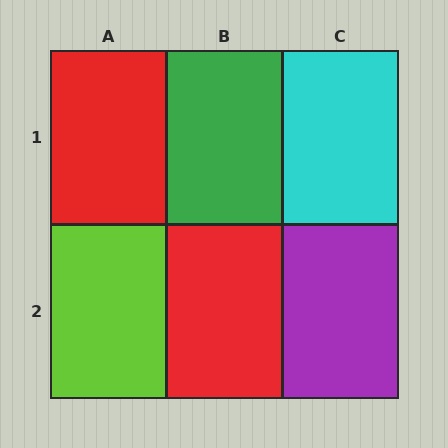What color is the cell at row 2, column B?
Red.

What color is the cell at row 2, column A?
Lime.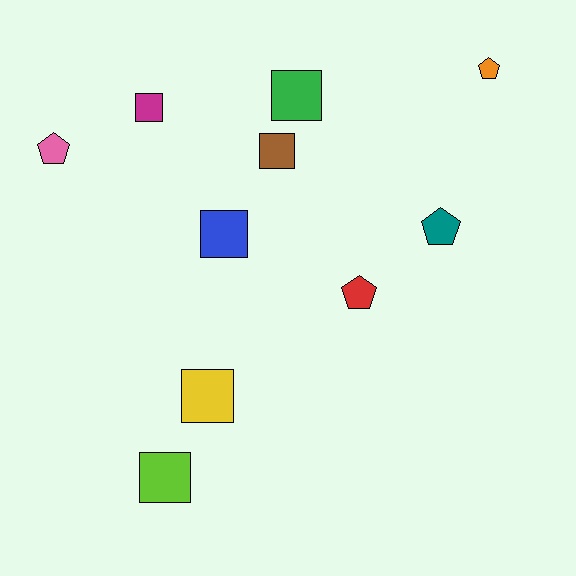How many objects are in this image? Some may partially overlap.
There are 10 objects.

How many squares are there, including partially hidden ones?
There are 6 squares.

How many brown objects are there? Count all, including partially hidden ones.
There is 1 brown object.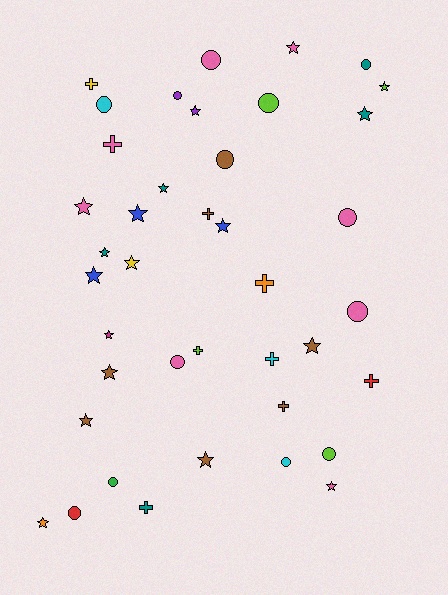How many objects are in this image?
There are 40 objects.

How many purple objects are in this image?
There are 2 purple objects.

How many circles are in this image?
There are 13 circles.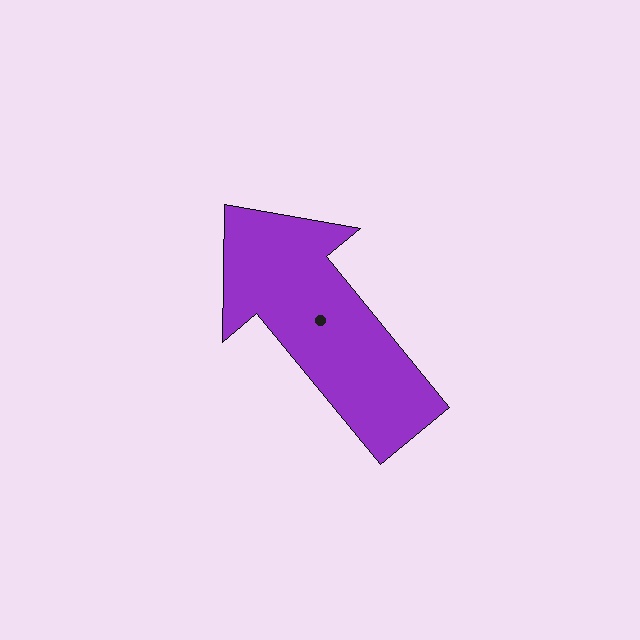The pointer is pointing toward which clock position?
Roughly 11 o'clock.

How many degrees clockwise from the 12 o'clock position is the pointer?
Approximately 321 degrees.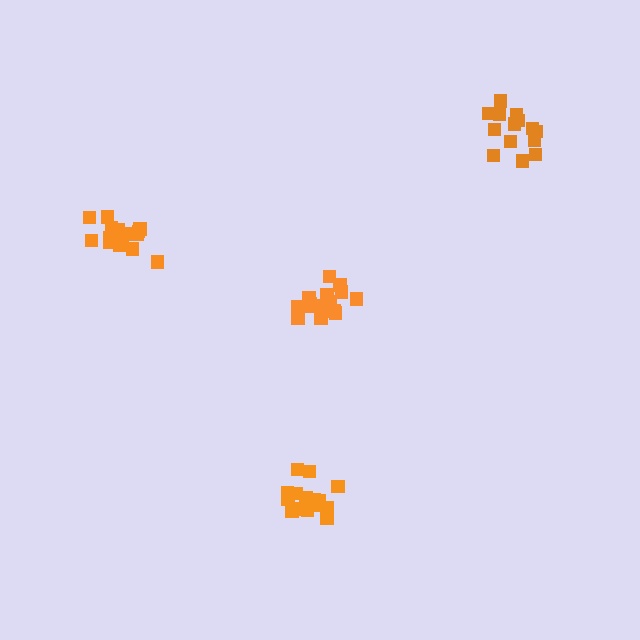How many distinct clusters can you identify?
There are 4 distinct clusters.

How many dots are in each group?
Group 1: 17 dots, Group 2: 14 dots, Group 3: 17 dots, Group 4: 17 dots (65 total).